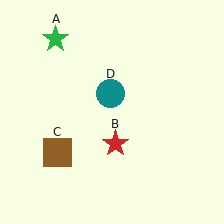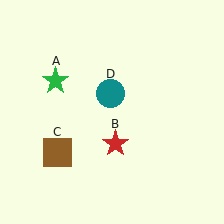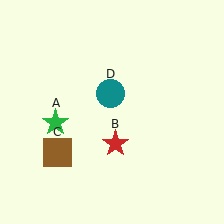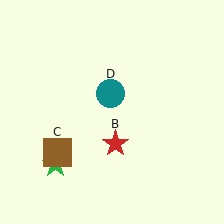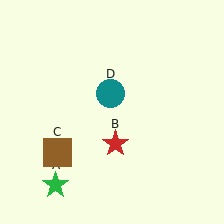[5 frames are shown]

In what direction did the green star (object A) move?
The green star (object A) moved down.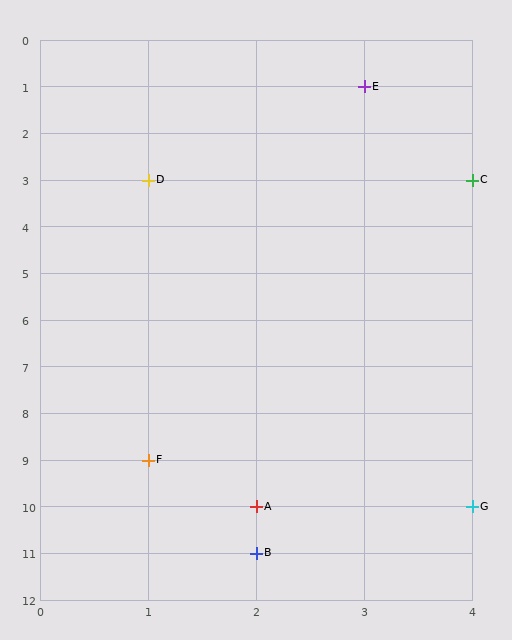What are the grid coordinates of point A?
Point A is at grid coordinates (2, 10).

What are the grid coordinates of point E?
Point E is at grid coordinates (3, 1).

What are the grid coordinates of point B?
Point B is at grid coordinates (2, 11).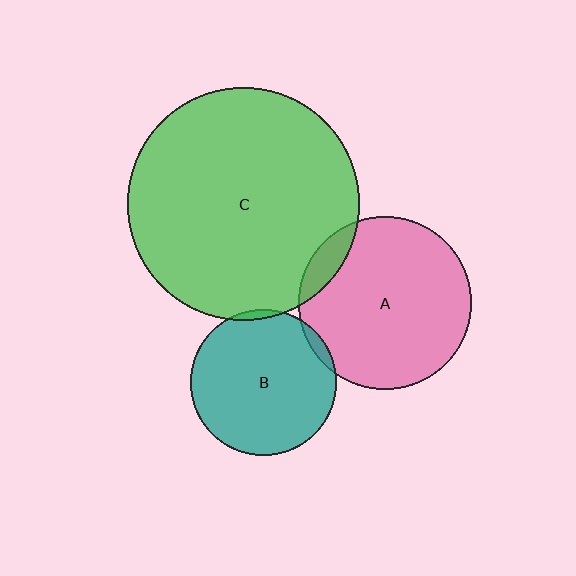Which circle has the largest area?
Circle C (green).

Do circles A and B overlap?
Yes.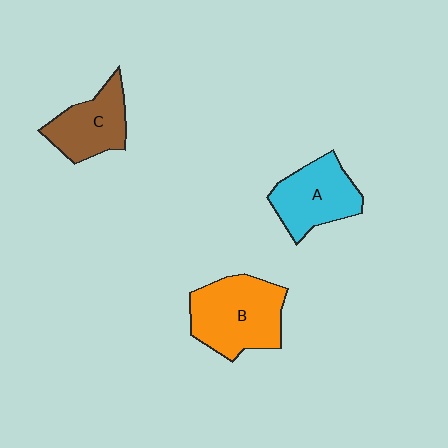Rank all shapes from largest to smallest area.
From largest to smallest: B (orange), A (cyan), C (brown).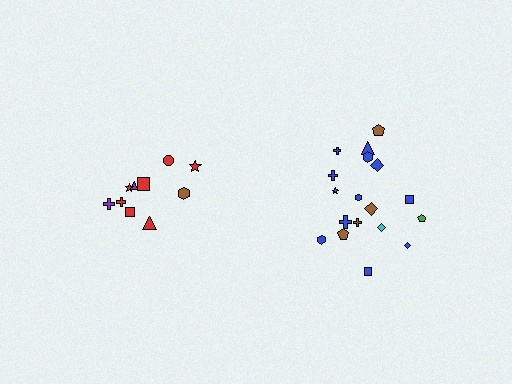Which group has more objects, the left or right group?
The right group.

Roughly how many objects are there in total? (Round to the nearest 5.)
Roughly 30 objects in total.